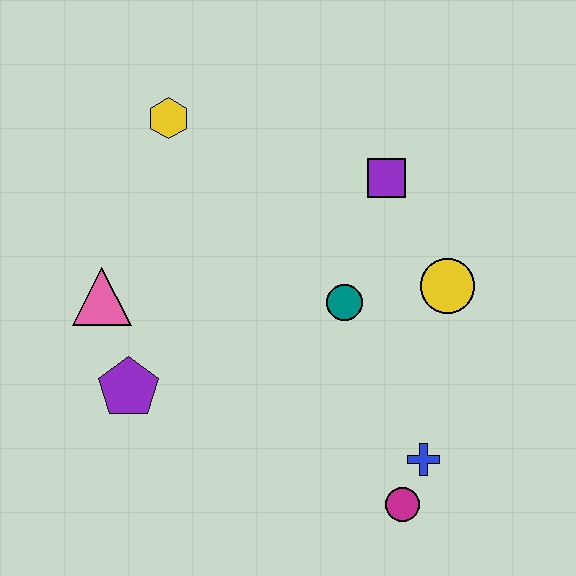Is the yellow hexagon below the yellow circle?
No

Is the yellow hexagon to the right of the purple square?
No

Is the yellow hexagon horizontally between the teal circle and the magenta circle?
No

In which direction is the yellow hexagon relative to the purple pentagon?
The yellow hexagon is above the purple pentagon.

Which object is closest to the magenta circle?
The blue cross is closest to the magenta circle.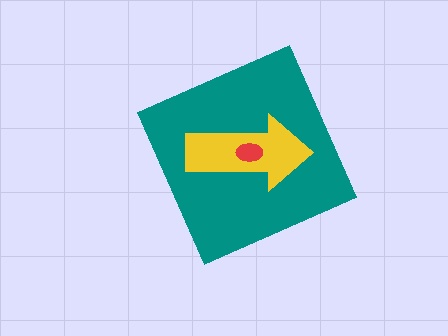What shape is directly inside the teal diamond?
The yellow arrow.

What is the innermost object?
The red ellipse.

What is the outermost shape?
The teal diamond.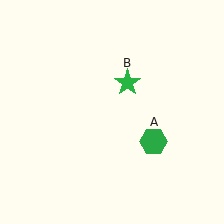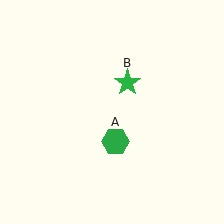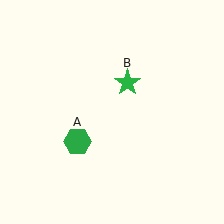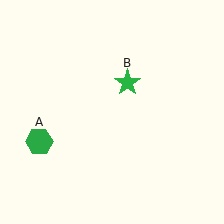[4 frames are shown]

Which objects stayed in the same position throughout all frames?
Green star (object B) remained stationary.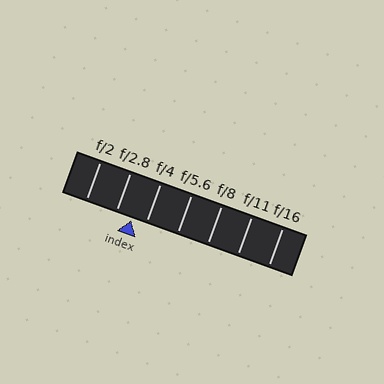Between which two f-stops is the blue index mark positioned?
The index mark is between f/2.8 and f/4.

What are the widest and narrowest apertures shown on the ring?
The widest aperture shown is f/2 and the narrowest is f/16.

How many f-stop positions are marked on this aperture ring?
There are 7 f-stop positions marked.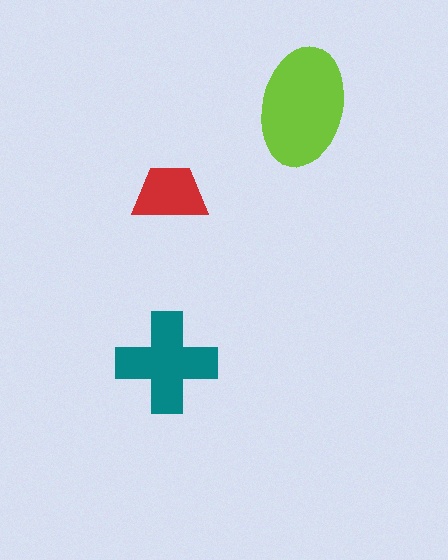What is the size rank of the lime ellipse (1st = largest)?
1st.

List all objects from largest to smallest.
The lime ellipse, the teal cross, the red trapezoid.